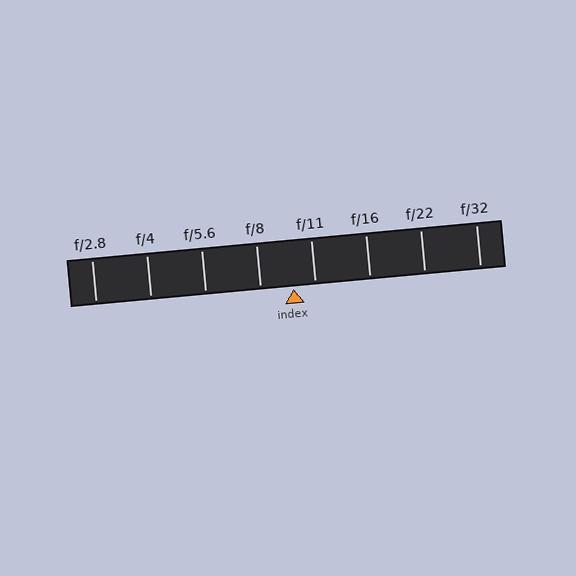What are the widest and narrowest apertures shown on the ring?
The widest aperture shown is f/2.8 and the narrowest is f/32.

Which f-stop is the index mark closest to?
The index mark is closest to f/11.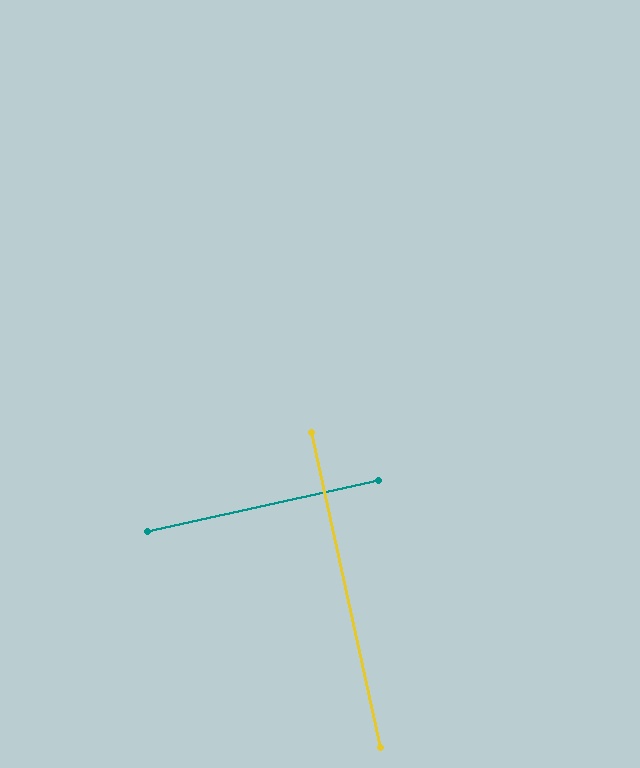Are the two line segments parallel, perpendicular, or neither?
Perpendicular — they meet at approximately 90°.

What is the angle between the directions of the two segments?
Approximately 90 degrees.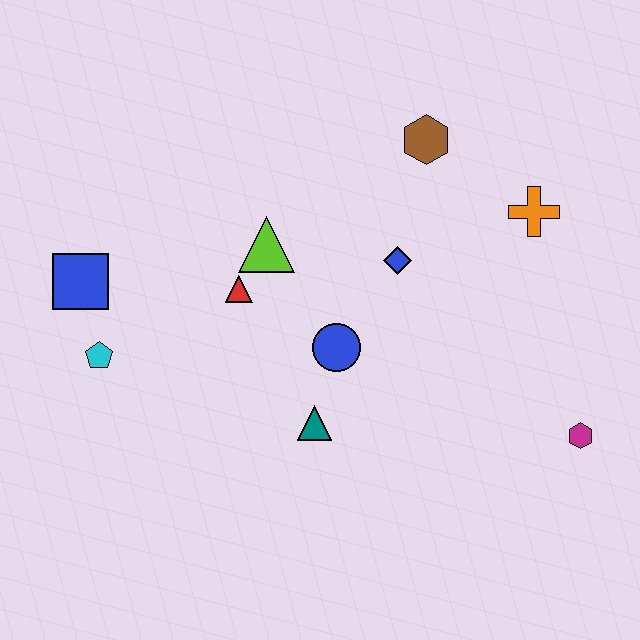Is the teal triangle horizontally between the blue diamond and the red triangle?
Yes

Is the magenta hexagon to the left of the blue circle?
No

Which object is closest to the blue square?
The cyan pentagon is closest to the blue square.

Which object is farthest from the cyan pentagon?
The magenta hexagon is farthest from the cyan pentagon.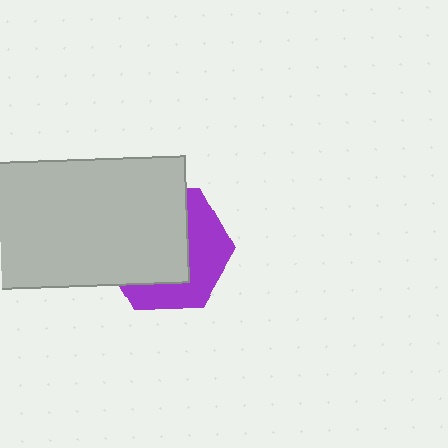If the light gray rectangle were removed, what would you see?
You would see the complete purple hexagon.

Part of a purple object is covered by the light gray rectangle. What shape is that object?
It is a hexagon.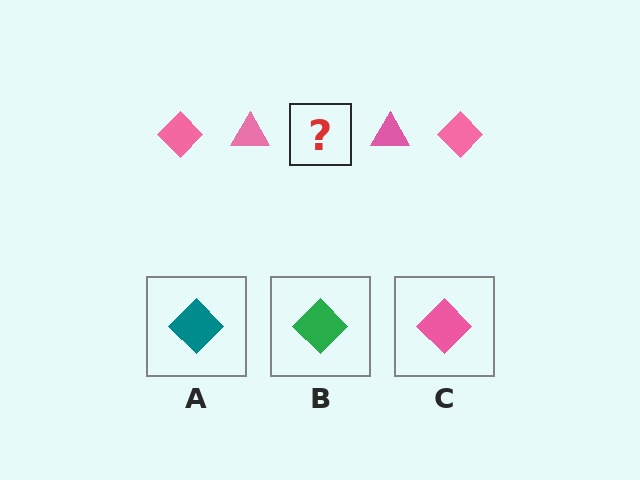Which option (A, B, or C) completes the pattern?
C.